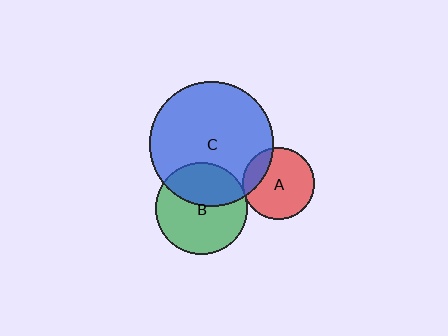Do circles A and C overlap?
Yes.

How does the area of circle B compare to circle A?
Approximately 1.6 times.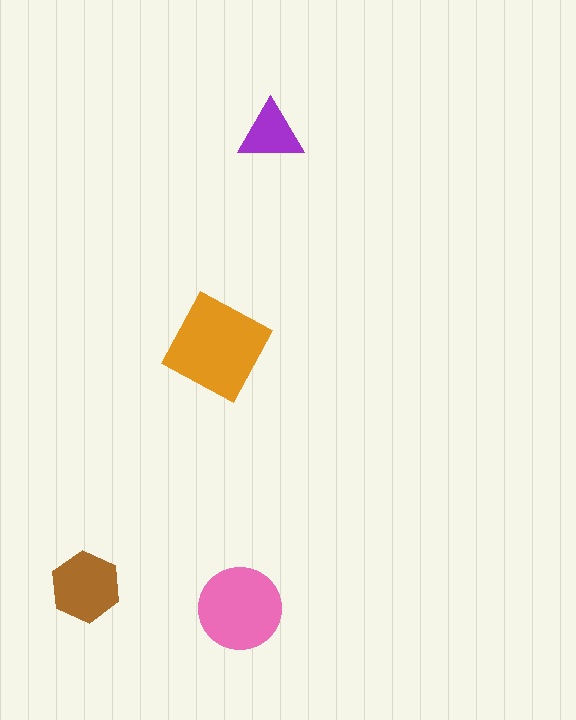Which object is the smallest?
The purple triangle.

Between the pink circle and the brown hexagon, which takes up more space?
The pink circle.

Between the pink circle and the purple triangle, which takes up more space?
The pink circle.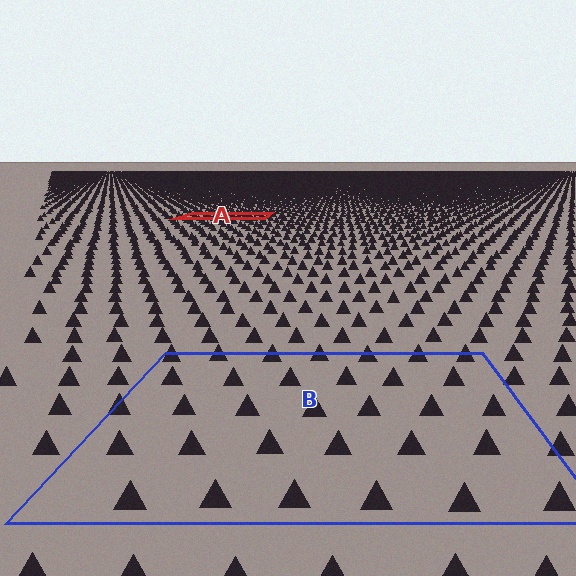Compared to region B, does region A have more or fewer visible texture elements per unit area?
Region A has more texture elements per unit area — they are packed more densely because it is farther away.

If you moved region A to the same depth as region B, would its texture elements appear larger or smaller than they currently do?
They would appear larger. At a closer depth, the same texture elements are projected at a bigger on-screen size.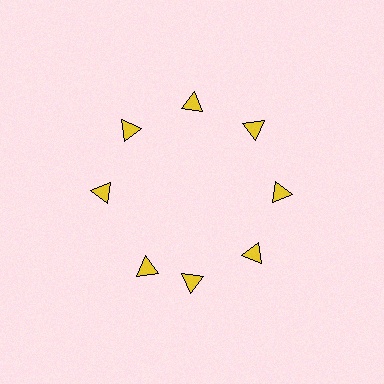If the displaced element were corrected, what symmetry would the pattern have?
It would have 8-fold rotational symmetry — the pattern would map onto itself every 45 degrees.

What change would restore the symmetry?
The symmetry would be restored by rotating it back into even spacing with its neighbors so that all 8 triangles sit at equal angles and equal distance from the center.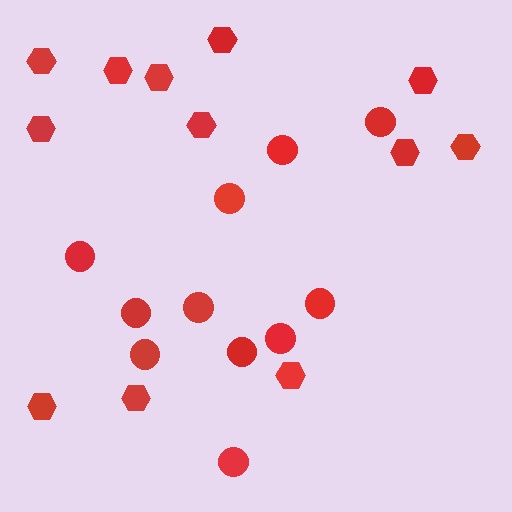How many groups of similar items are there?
There are 2 groups: one group of circles (11) and one group of hexagons (12).